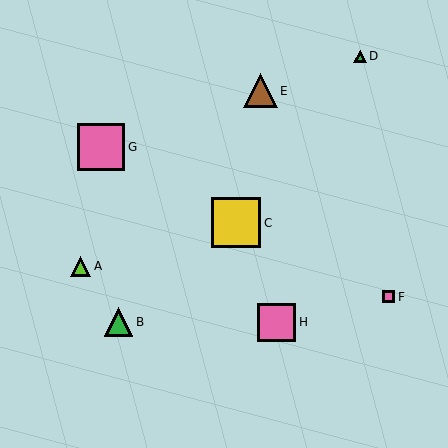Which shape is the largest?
The yellow square (labeled C) is the largest.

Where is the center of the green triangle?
The center of the green triangle is at (119, 322).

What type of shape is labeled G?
Shape G is a pink square.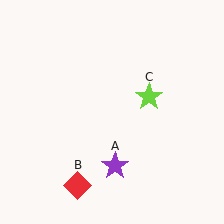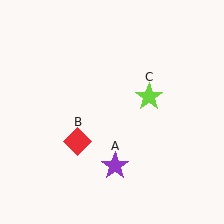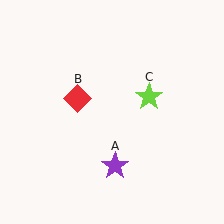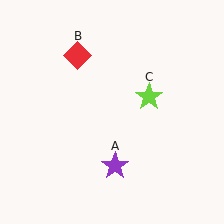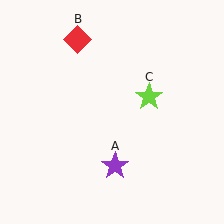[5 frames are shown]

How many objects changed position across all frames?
1 object changed position: red diamond (object B).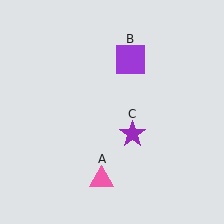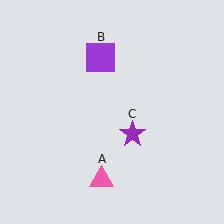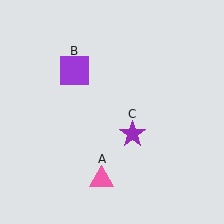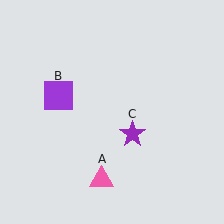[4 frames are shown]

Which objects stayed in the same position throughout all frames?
Pink triangle (object A) and purple star (object C) remained stationary.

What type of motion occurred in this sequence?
The purple square (object B) rotated counterclockwise around the center of the scene.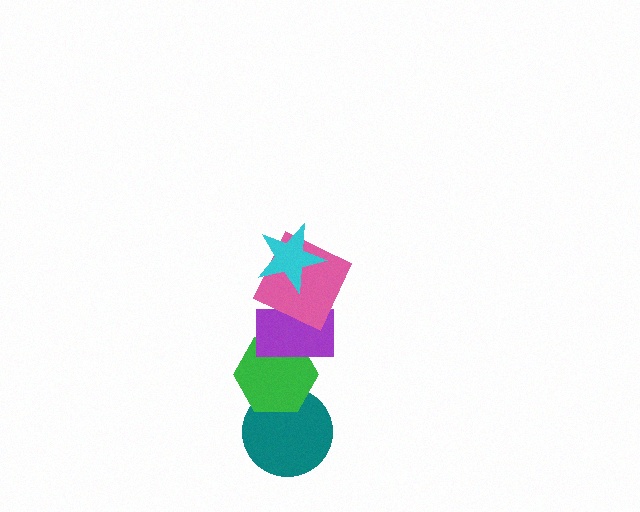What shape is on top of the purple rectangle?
The pink square is on top of the purple rectangle.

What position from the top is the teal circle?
The teal circle is 5th from the top.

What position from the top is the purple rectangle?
The purple rectangle is 3rd from the top.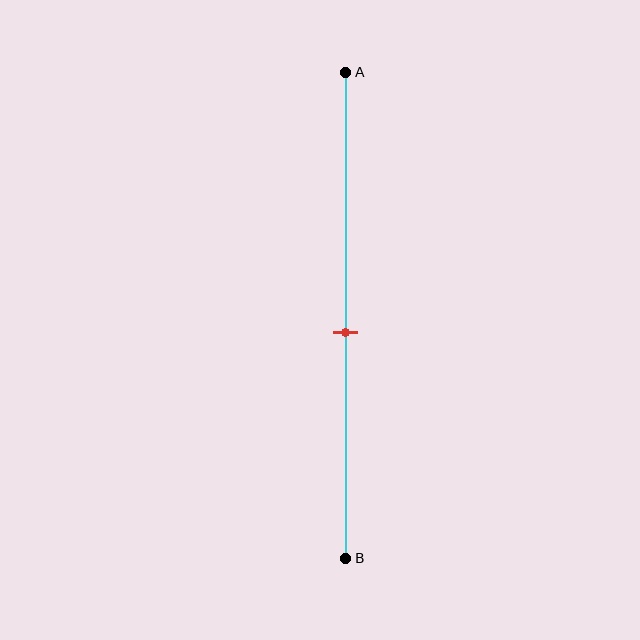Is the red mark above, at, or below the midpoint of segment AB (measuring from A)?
The red mark is below the midpoint of segment AB.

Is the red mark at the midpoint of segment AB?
No, the mark is at about 55% from A, not at the 50% midpoint.